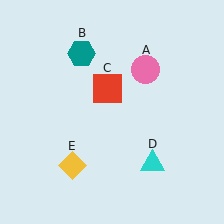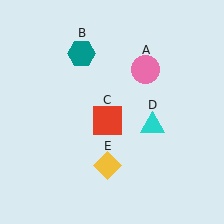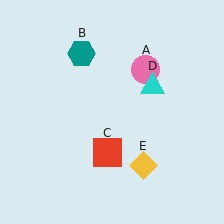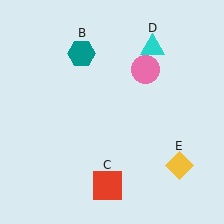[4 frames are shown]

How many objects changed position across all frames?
3 objects changed position: red square (object C), cyan triangle (object D), yellow diamond (object E).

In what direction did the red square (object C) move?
The red square (object C) moved down.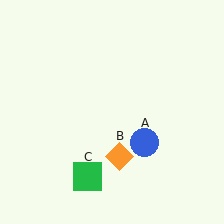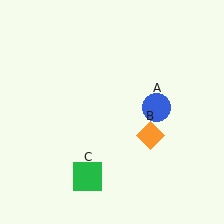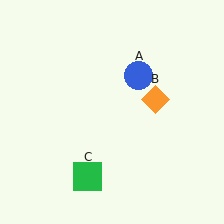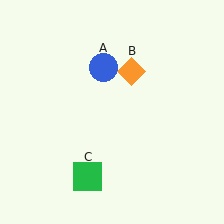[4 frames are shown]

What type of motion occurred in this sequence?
The blue circle (object A), orange diamond (object B) rotated counterclockwise around the center of the scene.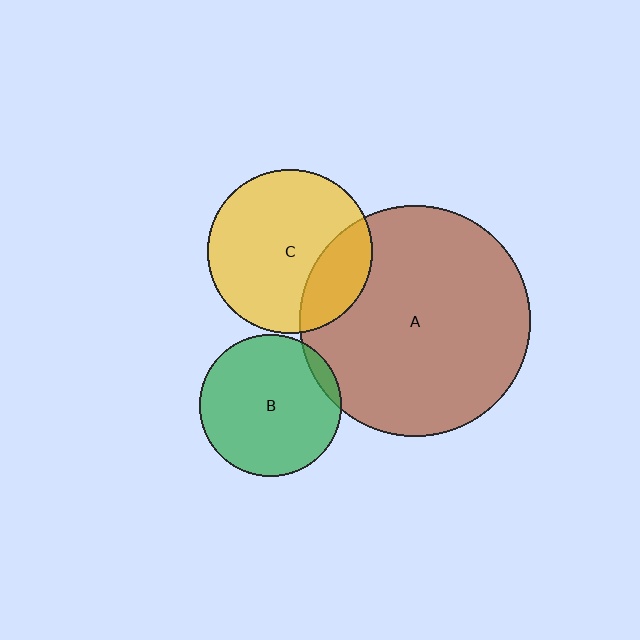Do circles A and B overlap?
Yes.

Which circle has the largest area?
Circle A (brown).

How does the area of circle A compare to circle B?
Approximately 2.6 times.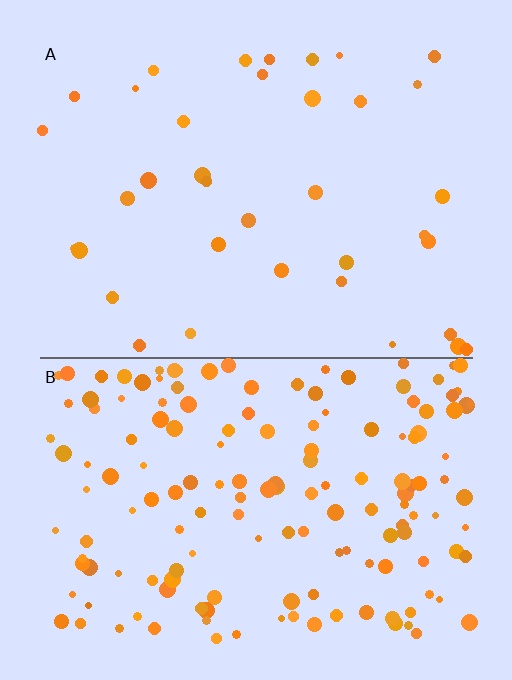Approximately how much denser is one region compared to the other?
Approximately 4.4× — region B over region A.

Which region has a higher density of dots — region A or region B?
B (the bottom).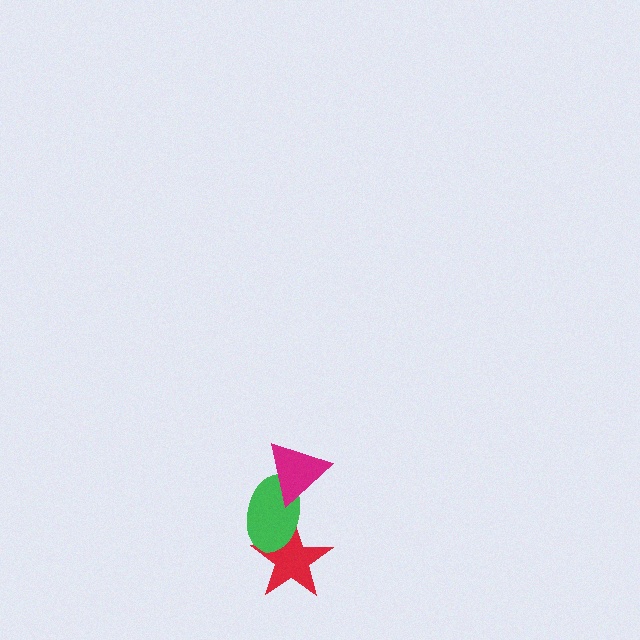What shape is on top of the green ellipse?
The magenta triangle is on top of the green ellipse.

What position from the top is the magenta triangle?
The magenta triangle is 1st from the top.